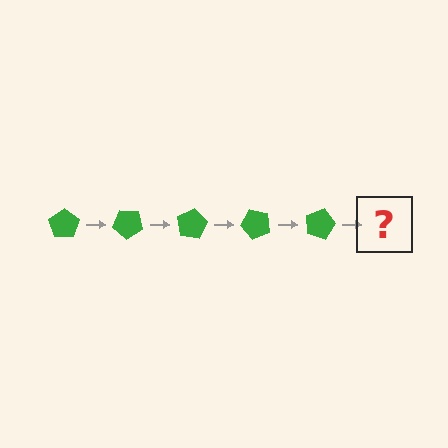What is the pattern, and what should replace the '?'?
The pattern is that the pentagon rotates 40 degrees each step. The '?' should be a green pentagon rotated 200 degrees.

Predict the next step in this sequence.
The next step is a green pentagon rotated 200 degrees.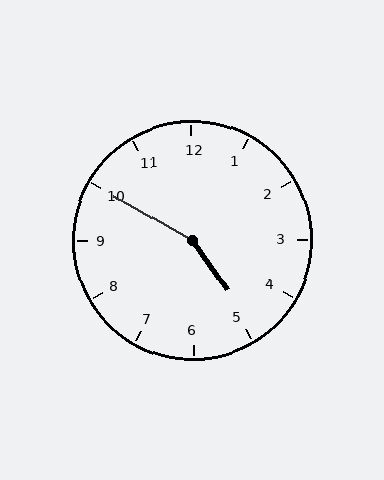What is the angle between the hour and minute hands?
Approximately 155 degrees.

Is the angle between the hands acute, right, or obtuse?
It is obtuse.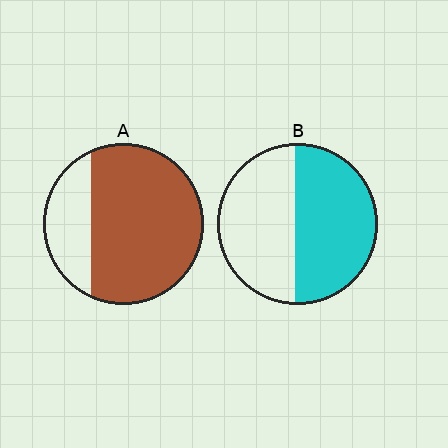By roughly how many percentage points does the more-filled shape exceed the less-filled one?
By roughly 25 percentage points (A over B).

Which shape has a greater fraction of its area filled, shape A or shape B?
Shape A.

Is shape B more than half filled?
Roughly half.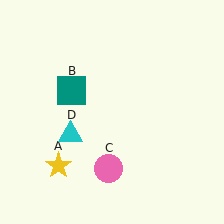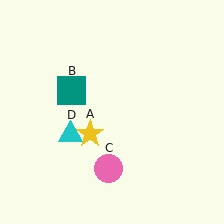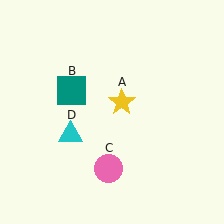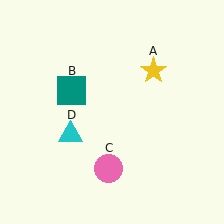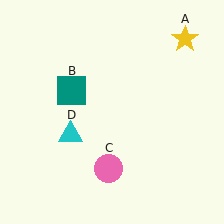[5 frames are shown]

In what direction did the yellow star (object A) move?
The yellow star (object A) moved up and to the right.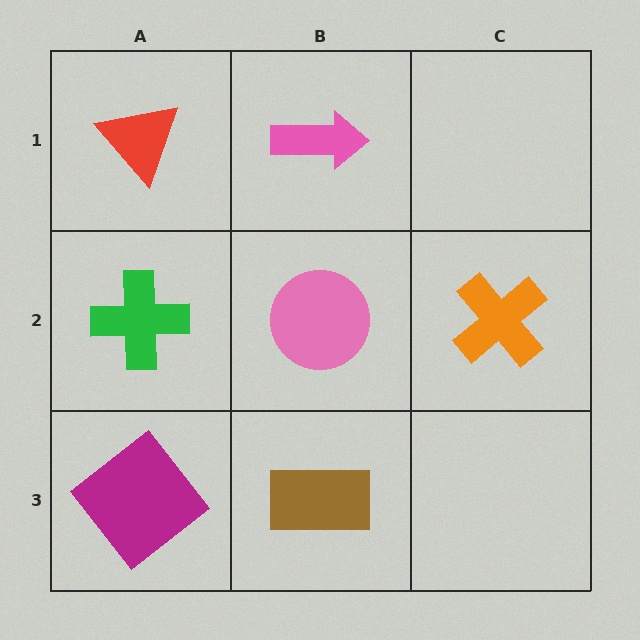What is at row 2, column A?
A green cross.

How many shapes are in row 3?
2 shapes.